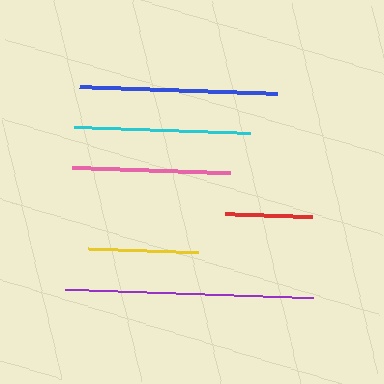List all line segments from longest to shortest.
From longest to shortest: purple, blue, cyan, pink, yellow, red.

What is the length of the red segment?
The red segment is approximately 87 pixels long.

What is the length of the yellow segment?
The yellow segment is approximately 110 pixels long.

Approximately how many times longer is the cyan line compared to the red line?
The cyan line is approximately 2.0 times the length of the red line.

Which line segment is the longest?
The purple line is the longest at approximately 249 pixels.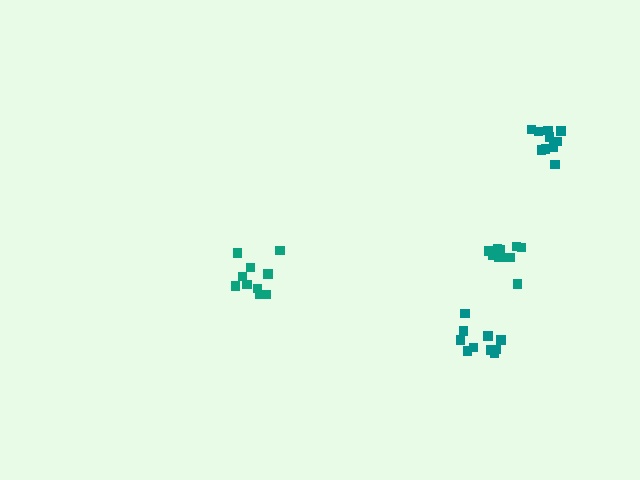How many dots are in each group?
Group 1: 10 dots, Group 2: 10 dots, Group 3: 10 dots, Group 4: 10 dots (40 total).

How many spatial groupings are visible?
There are 4 spatial groupings.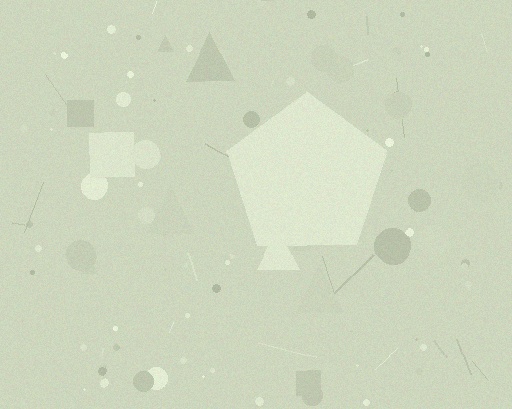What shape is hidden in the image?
A pentagon is hidden in the image.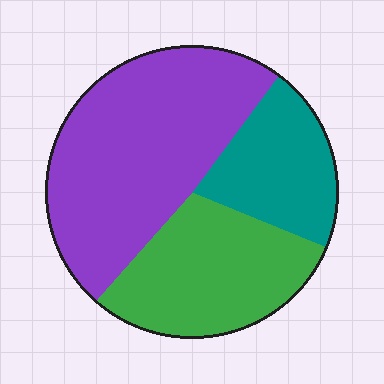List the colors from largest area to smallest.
From largest to smallest: purple, green, teal.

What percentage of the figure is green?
Green takes up about one third (1/3) of the figure.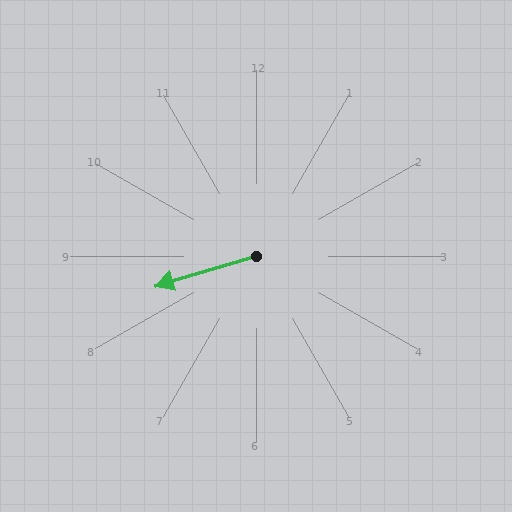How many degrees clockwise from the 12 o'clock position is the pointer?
Approximately 254 degrees.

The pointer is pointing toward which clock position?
Roughly 8 o'clock.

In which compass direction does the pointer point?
West.